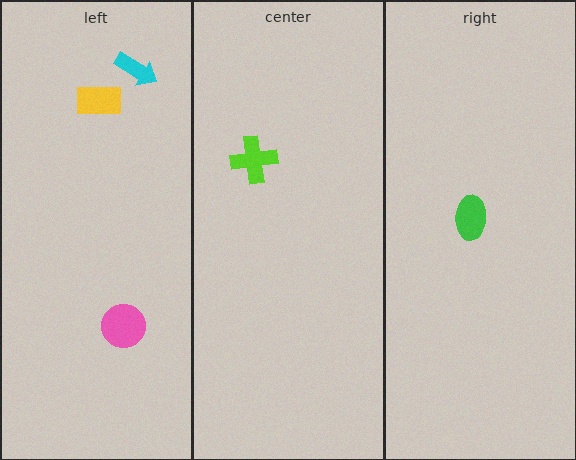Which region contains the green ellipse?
The right region.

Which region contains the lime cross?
The center region.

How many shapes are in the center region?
1.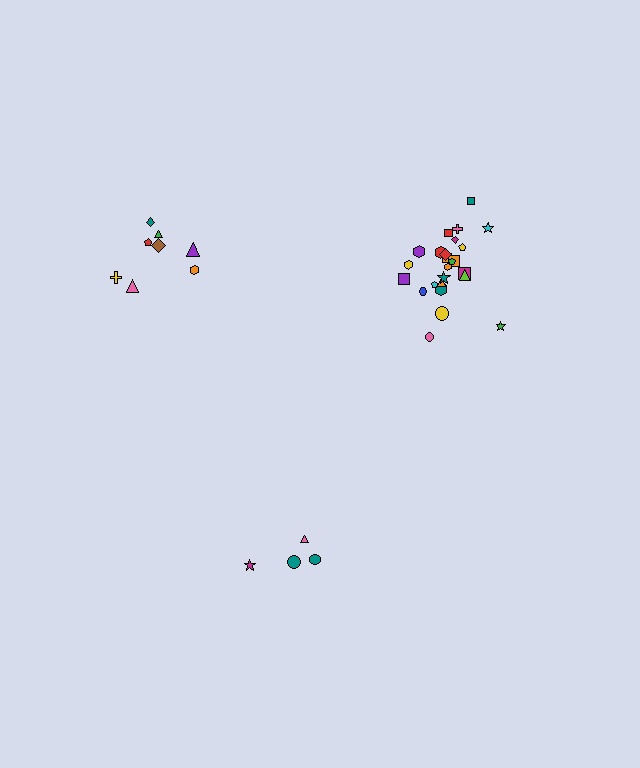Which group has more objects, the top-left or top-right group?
The top-right group.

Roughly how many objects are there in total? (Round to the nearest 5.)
Roughly 35 objects in total.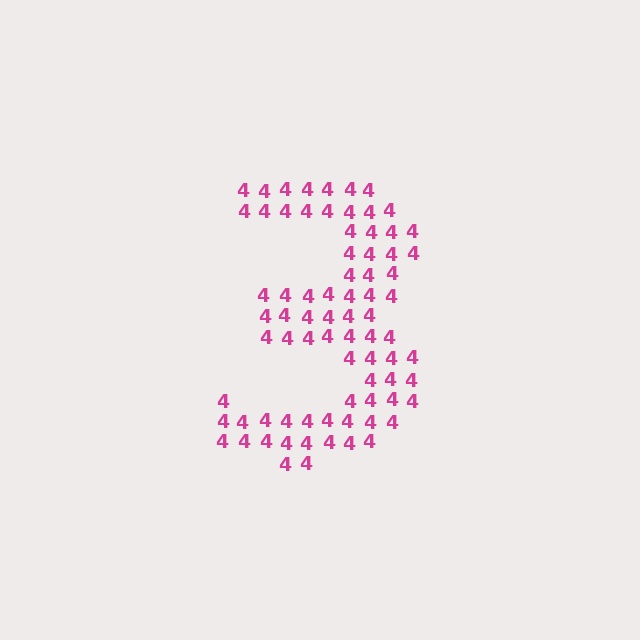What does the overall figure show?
The overall figure shows the digit 3.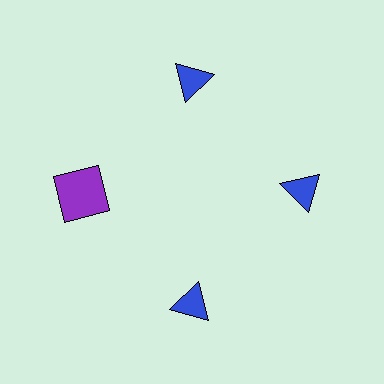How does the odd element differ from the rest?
It differs in both color (purple instead of blue) and shape (square instead of triangle).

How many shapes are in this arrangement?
There are 4 shapes arranged in a ring pattern.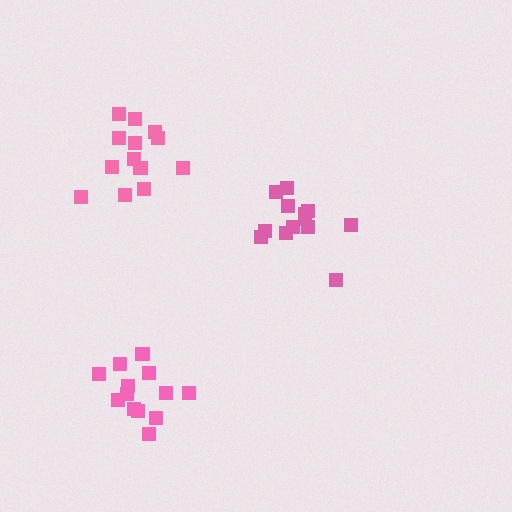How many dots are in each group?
Group 1: 13 dots, Group 2: 13 dots, Group 3: 13 dots (39 total).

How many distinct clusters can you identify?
There are 3 distinct clusters.